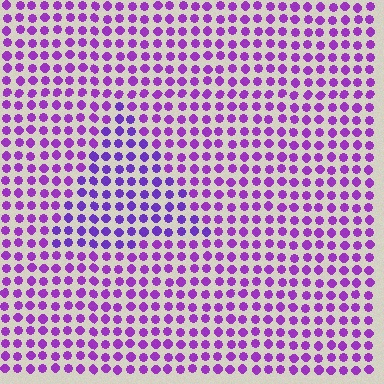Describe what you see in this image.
The image is filled with small purple elements in a uniform arrangement. A triangle-shaped region is visible where the elements are tinted to a slightly different hue, forming a subtle color boundary.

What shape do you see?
I see a triangle.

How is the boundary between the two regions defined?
The boundary is defined purely by a slight shift in hue (about 21 degrees). Spacing, size, and orientation are identical on both sides.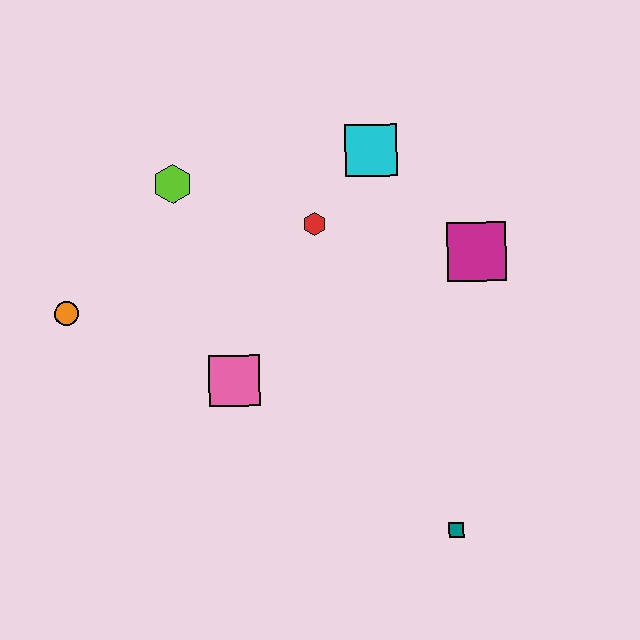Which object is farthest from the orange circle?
The teal square is farthest from the orange circle.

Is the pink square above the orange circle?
No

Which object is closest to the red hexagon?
The cyan square is closest to the red hexagon.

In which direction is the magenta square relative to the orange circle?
The magenta square is to the right of the orange circle.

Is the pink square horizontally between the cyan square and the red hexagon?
No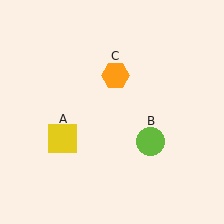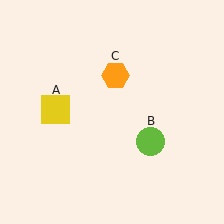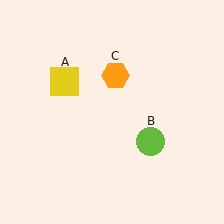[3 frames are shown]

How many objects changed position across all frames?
1 object changed position: yellow square (object A).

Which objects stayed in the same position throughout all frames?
Lime circle (object B) and orange hexagon (object C) remained stationary.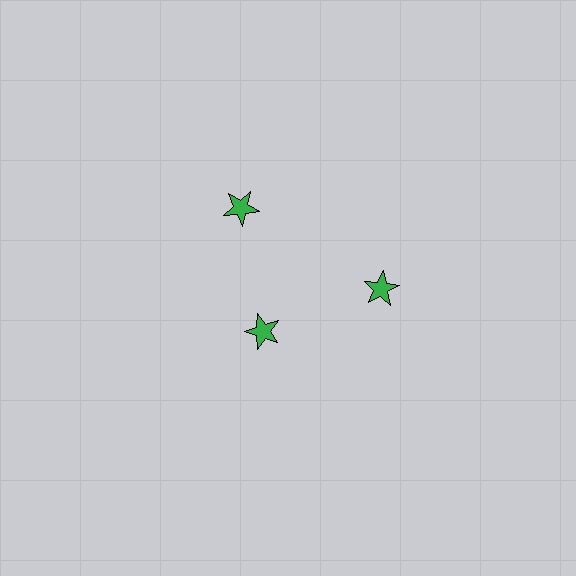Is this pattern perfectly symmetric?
No. The 3 green stars are arranged in a ring, but one element near the 7 o'clock position is pulled inward toward the center, breaking the 3-fold rotational symmetry.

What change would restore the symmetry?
The symmetry would be restored by moving it outward, back onto the ring so that all 3 stars sit at equal angles and equal distance from the center.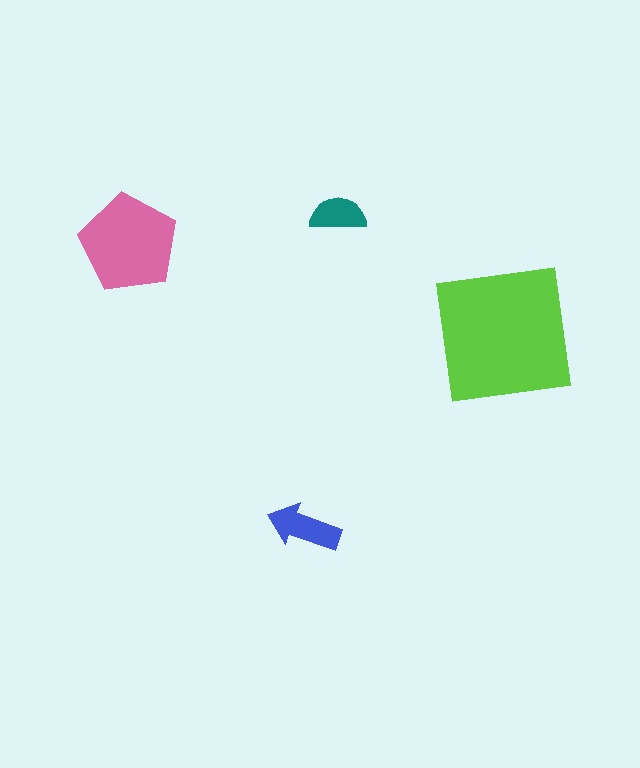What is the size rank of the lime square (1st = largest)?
1st.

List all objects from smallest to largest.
The teal semicircle, the blue arrow, the pink pentagon, the lime square.